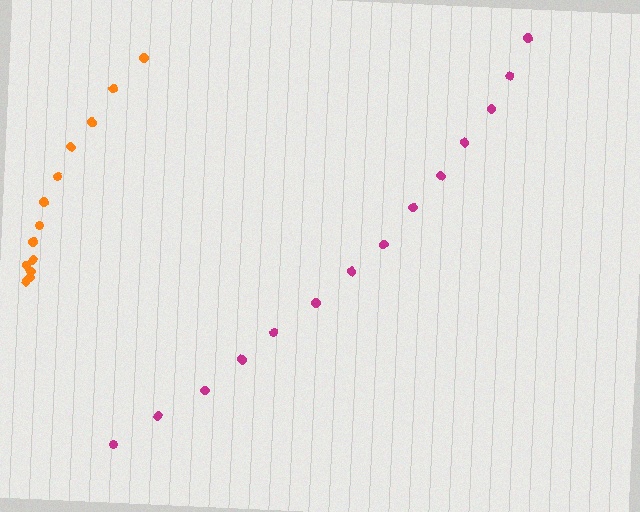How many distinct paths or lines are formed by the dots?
There are 2 distinct paths.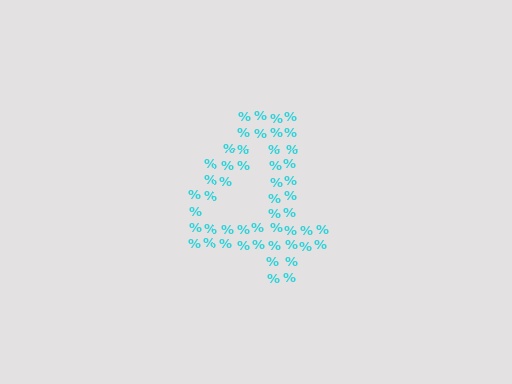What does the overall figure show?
The overall figure shows the digit 4.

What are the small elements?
The small elements are percent signs.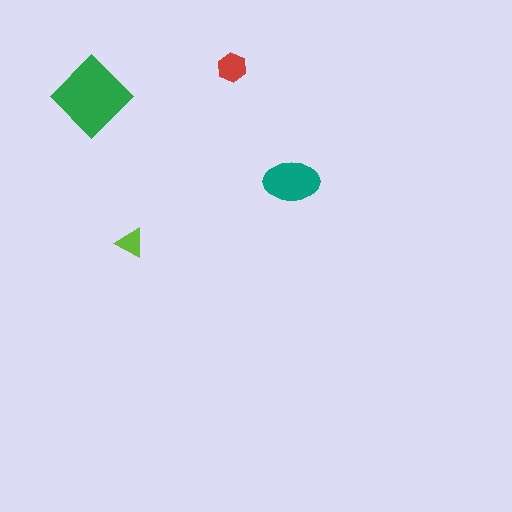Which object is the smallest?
The lime triangle.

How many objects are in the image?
There are 4 objects in the image.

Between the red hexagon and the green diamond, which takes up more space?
The green diamond.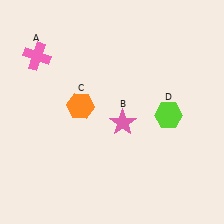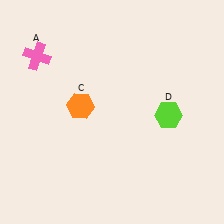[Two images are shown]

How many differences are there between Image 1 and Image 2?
There is 1 difference between the two images.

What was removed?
The pink star (B) was removed in Image 2.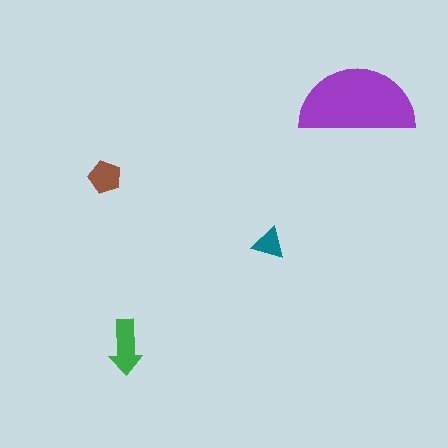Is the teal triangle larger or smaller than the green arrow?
Smaller.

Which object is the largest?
The purple semicircle.